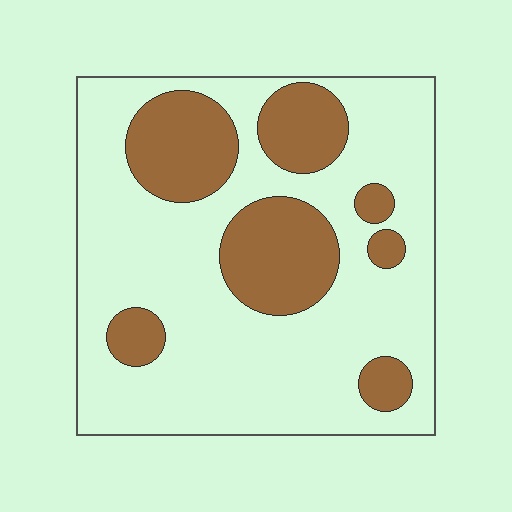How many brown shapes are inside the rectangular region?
7.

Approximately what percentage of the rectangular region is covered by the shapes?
Approximately 30%.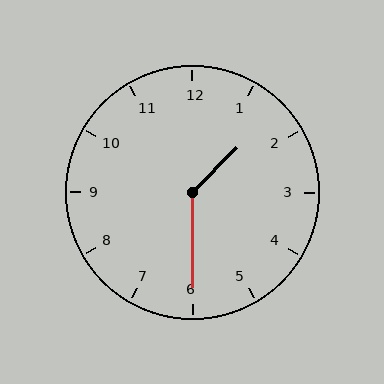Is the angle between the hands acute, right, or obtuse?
It is obtuse.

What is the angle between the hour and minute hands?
Approximately 135 degrees.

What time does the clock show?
1:30.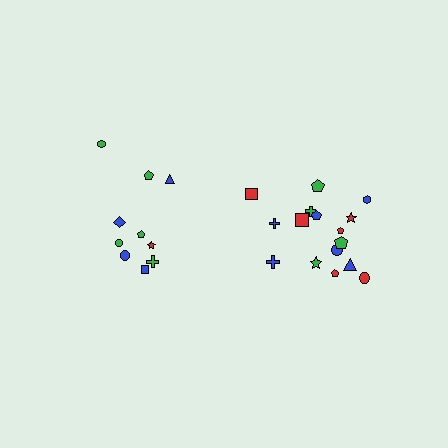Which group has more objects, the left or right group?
The right group.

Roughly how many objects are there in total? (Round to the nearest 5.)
Roughly 30 objects in total.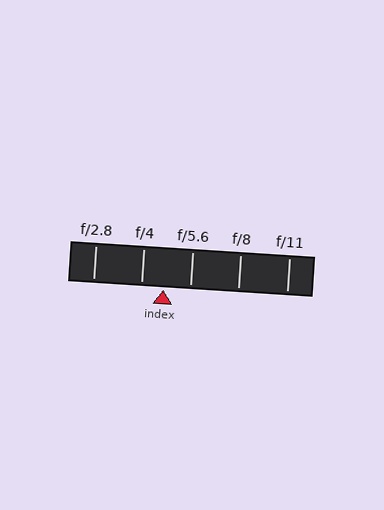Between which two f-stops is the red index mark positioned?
The index mark is between f/4 and f/5.6.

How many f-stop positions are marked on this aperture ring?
There are 5 f-stop positions marked.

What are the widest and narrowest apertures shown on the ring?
The widest aperture shown is f/2.8 and the narrowest is f/11.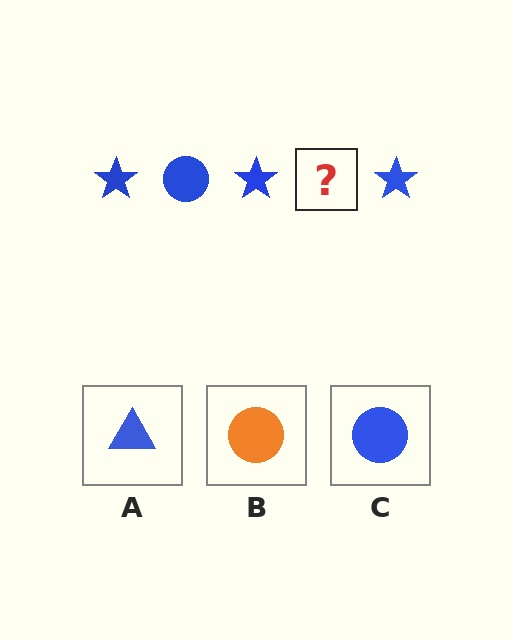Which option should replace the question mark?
Option C.